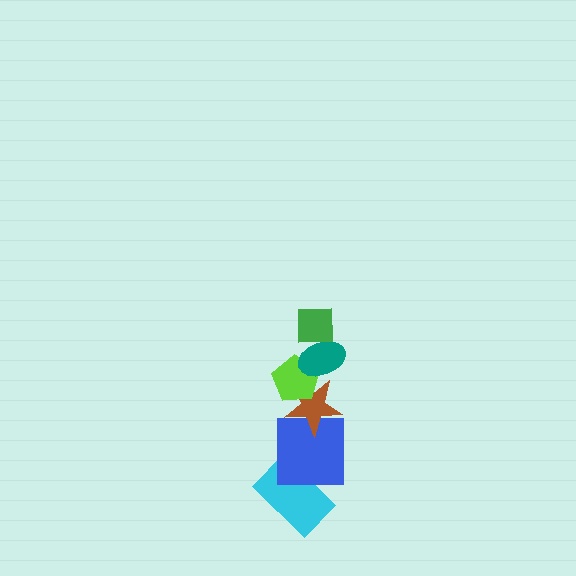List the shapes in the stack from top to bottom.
From top to bottom: the green square, the teal ellipse, the lime pentagon, the brown star, the blue square, the cyan rectangle.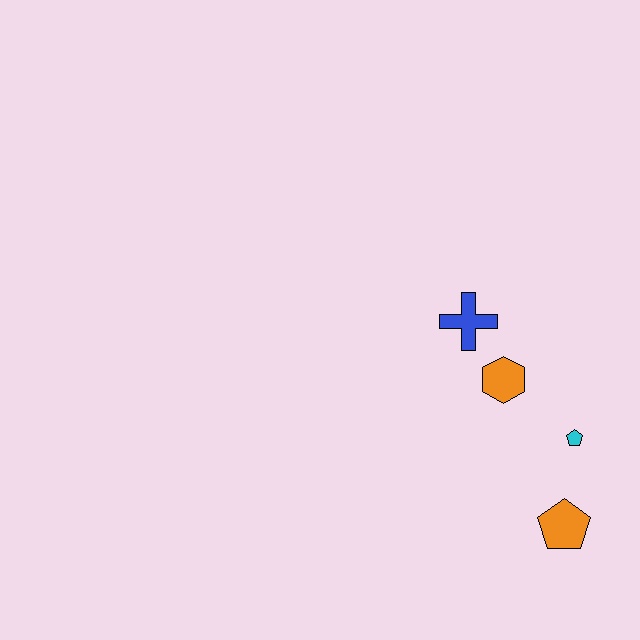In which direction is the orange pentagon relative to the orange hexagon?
The orange pentagon is below the orange hexagon.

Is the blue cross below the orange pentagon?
No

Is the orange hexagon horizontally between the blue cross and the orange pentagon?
Yes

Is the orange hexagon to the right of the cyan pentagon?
No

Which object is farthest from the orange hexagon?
The orange pentagon is farthest from the orange hexagon.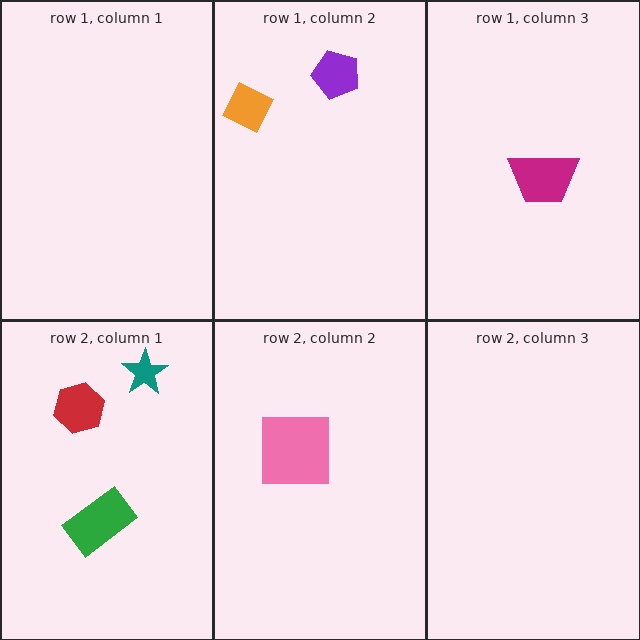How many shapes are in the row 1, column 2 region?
2.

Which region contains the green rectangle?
The row 2, column 1 region.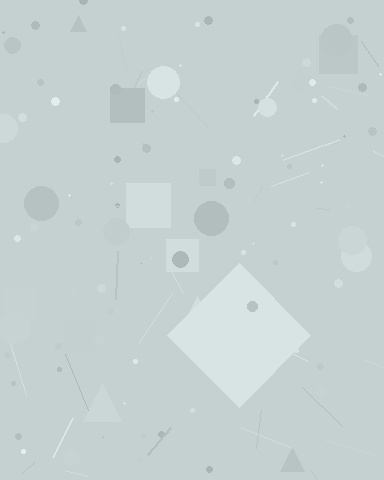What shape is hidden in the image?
A diamond is hidden in the image.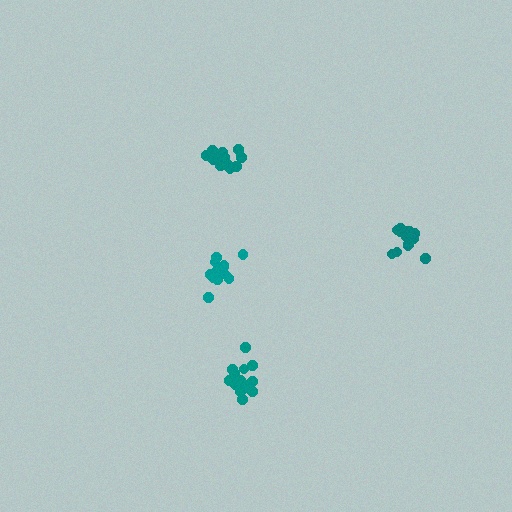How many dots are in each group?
Group 1: 14 dots, Group 2: 14 dots, Group 3: 17 dots, Group 4: 14 dots (59 total).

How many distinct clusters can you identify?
There are 4 distinct clusters.